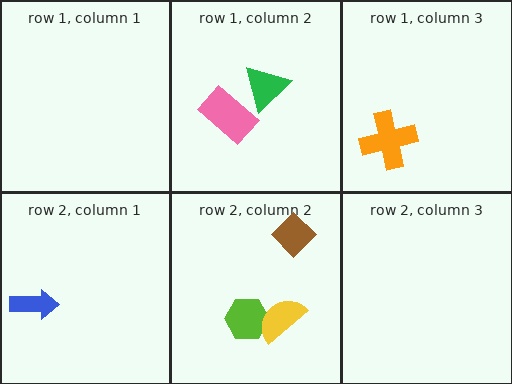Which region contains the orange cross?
The row 1, column 3 region.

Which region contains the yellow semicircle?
The row 2, column 2 region.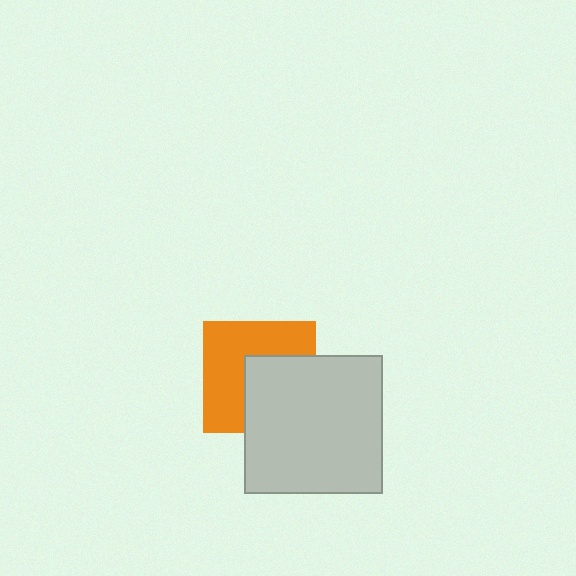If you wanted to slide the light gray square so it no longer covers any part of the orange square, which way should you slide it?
Slide it toward the lower-right — that is the most direct way to separate the two shapes.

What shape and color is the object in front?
The object in front is a light gray square.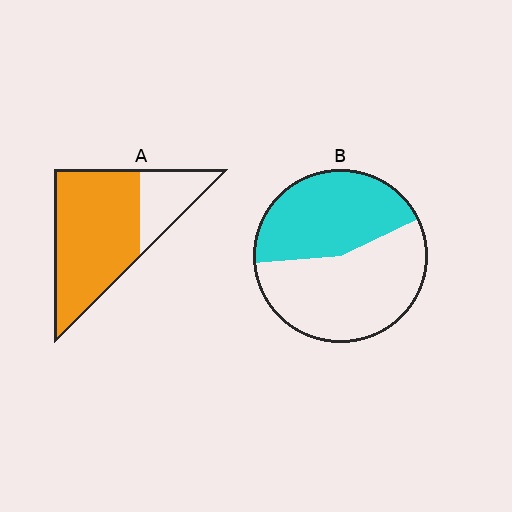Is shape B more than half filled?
No.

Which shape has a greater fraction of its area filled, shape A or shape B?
Shape A.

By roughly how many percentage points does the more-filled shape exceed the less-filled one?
By roughly 30 percentage points (A over B).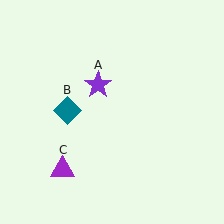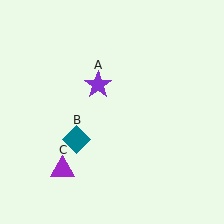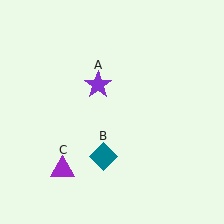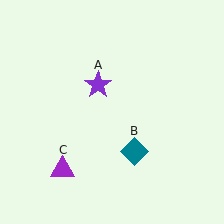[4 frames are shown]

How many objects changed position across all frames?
1 object changed position: teal diamond (object B).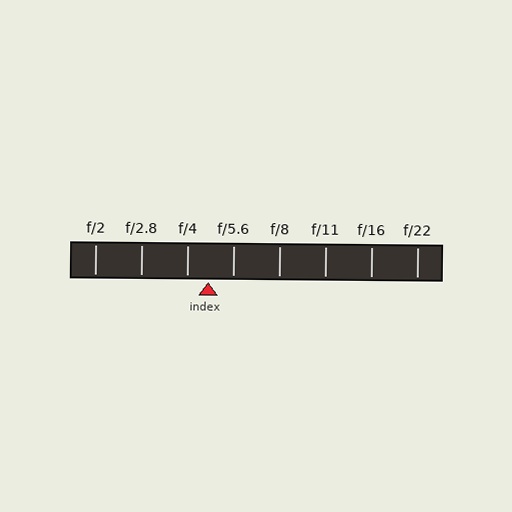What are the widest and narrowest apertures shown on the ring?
The widest aperture shown is f/2 and the narrowest is f/22.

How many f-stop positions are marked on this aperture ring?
There are 8 f-stop positions marked.